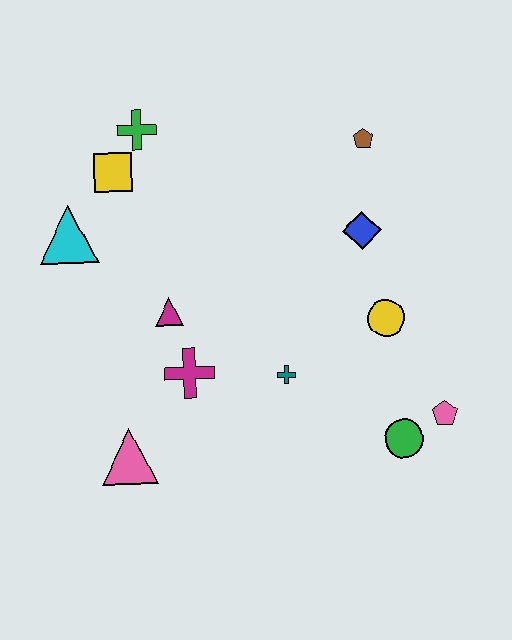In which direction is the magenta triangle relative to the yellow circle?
The magenta triangle is to the left of the yellow circle.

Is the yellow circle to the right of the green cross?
Yes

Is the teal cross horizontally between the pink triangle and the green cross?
No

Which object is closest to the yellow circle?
The blue diamond is closest to the yellow circle.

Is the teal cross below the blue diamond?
Yes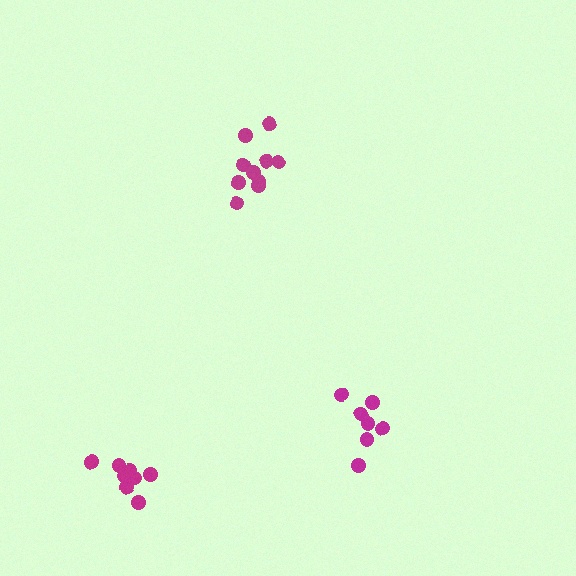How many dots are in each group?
Group 1: 9 dots, Group 2: 7 dots, Group 3: 10 dots (26 total).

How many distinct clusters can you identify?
There are 3 distinct clusters.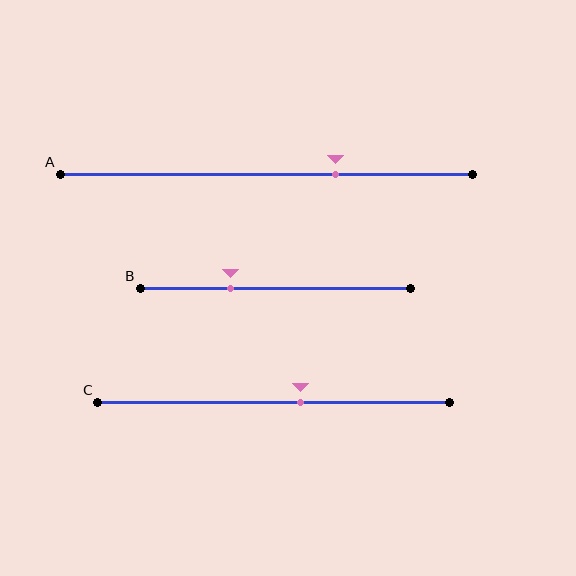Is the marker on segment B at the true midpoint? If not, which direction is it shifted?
No, the marker on segment B is shifted to the left by about 17% of the segment length.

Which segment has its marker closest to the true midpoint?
Segment C has its marker closest to the true midpoint.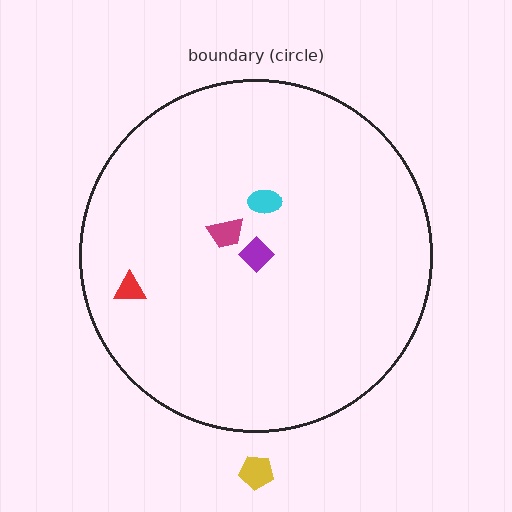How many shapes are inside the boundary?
4 inside, 1 outside.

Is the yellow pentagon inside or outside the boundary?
Outside.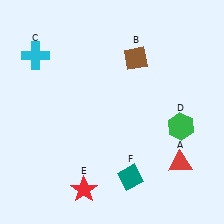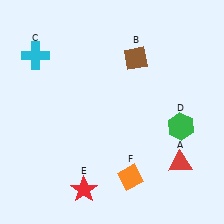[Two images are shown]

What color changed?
The diamond (F) changed from teal in Image 1 to orange in Image 2.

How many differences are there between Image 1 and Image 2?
There is 1 difference between the two images.